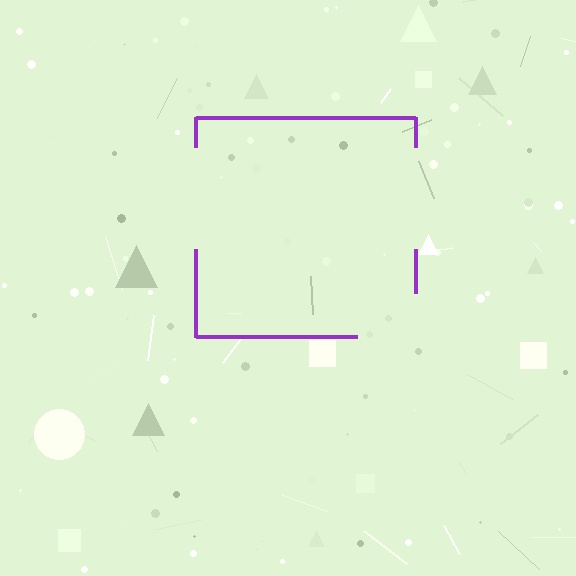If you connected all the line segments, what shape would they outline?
They would outline a square.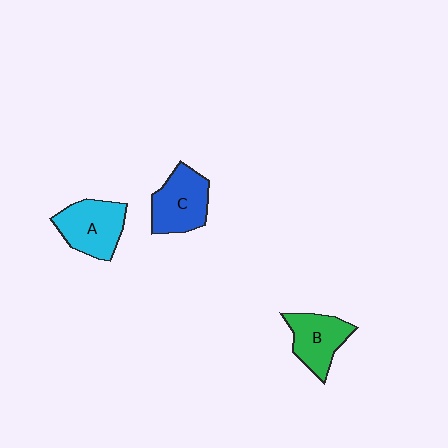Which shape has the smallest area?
Shape B (green).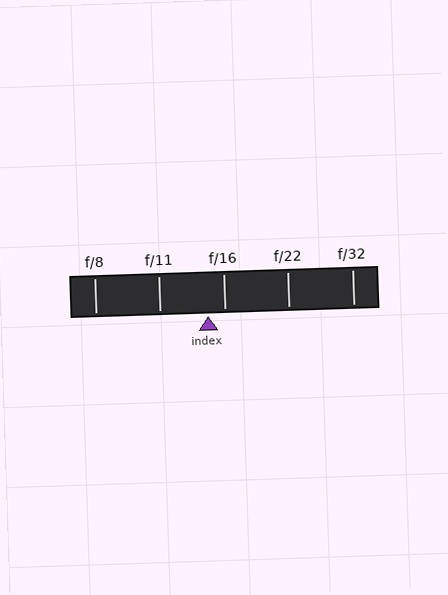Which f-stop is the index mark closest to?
The index mark is closest to f/16.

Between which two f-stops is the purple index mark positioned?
The index mark is between f/11 and f/16.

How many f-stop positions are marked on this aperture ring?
There are 5 f-stop positions marked.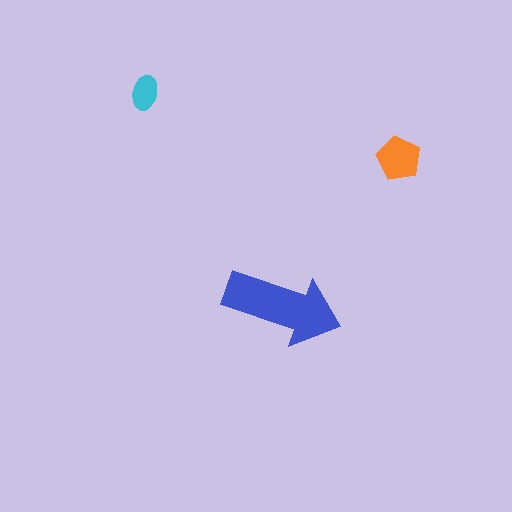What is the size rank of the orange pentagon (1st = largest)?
2nd.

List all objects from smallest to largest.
The cyan ellipse, the orange pentagon, the blue arrow.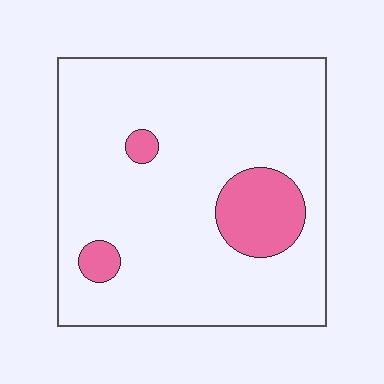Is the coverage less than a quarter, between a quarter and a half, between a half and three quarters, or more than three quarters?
Less than a quarter.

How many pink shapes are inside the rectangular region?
3.